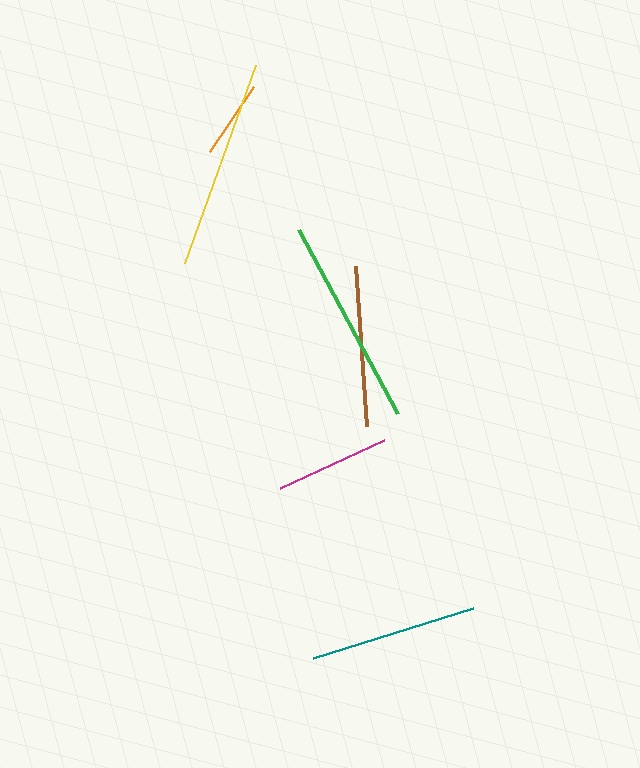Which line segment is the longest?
The yellow line is the longest at approximately 210 pixels.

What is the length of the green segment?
The green segment is approximately 209 pixels long.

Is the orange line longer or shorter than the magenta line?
The magenta line is longer than the orange line.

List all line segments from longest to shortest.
From longest to shortest: yellow, green, teal, brown, magenta, orange.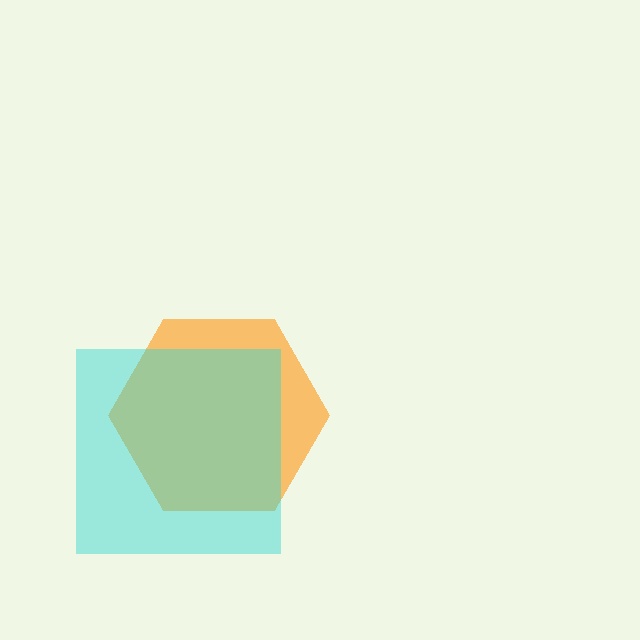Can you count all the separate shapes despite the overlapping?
Yes, there are 2 separate shapes.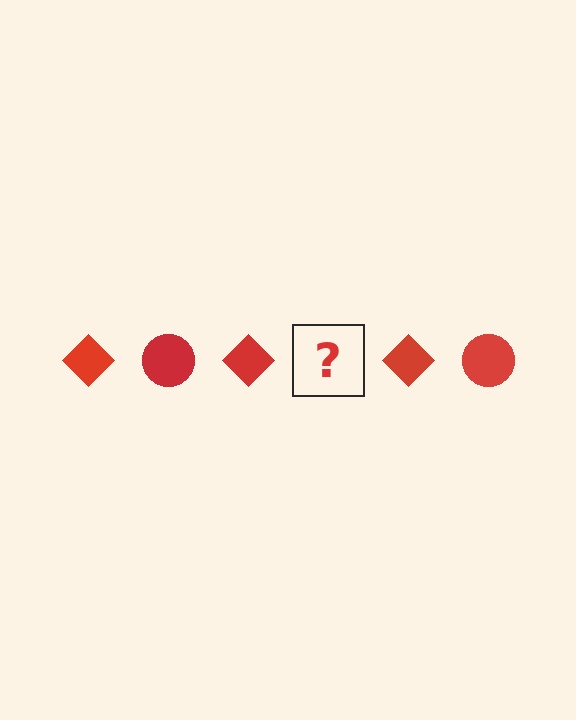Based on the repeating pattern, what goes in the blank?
The blank should be a red circle.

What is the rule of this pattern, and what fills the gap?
The rule is that the pattern cycles through diamond, circle shapes in red. The gap should be filled with a red circle.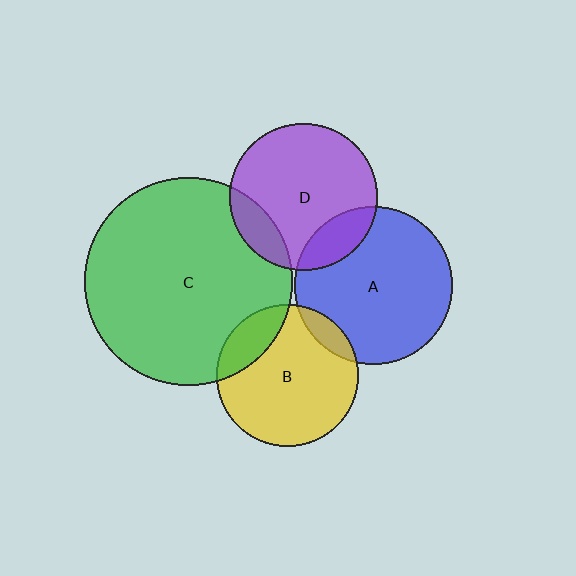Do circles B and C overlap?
Yes.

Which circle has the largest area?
Circle C (green).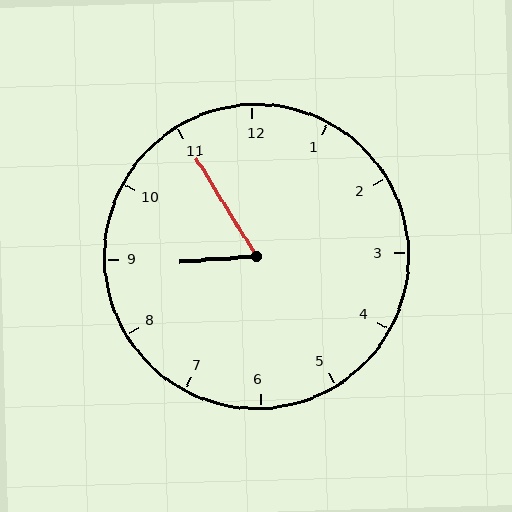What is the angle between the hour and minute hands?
Approximately 62 degrees.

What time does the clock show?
8:55.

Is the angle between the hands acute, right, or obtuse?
It is acute.